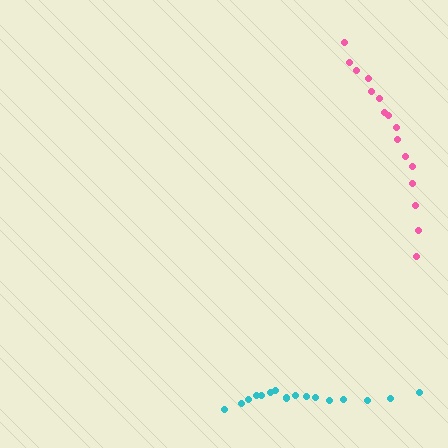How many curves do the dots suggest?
There are 2 distinct paths.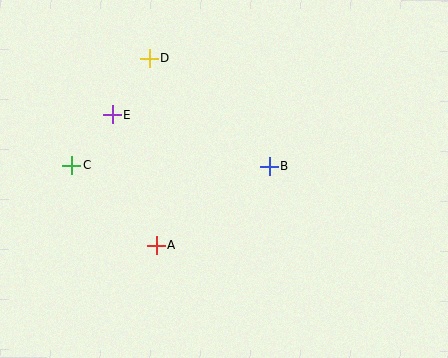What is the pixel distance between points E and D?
The distance between E and D is 68 pixels.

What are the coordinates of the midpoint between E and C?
The midpoint between E and C is at (92, 140).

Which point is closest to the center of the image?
Point B at (269, 166) is closest to the center.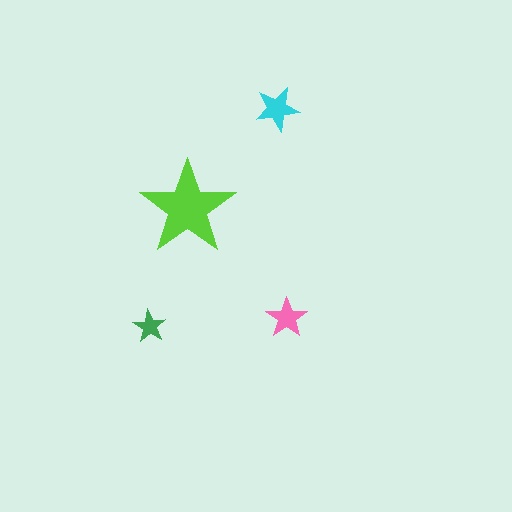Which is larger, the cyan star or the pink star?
The cyan one.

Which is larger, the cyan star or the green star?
The cyan one.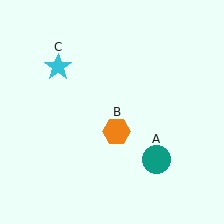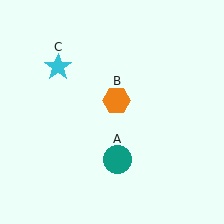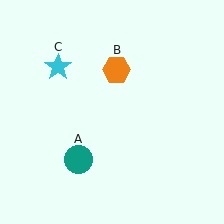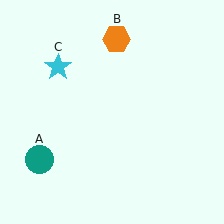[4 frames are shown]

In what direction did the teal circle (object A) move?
The teal circle (object A) moved left.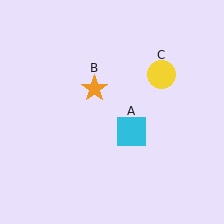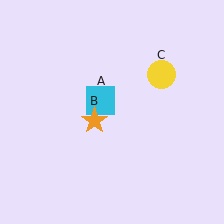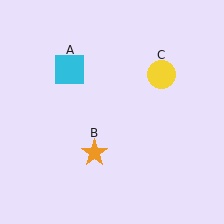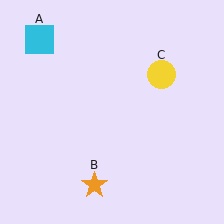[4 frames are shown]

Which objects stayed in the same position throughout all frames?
Yellow circle (object C) remained stationary.